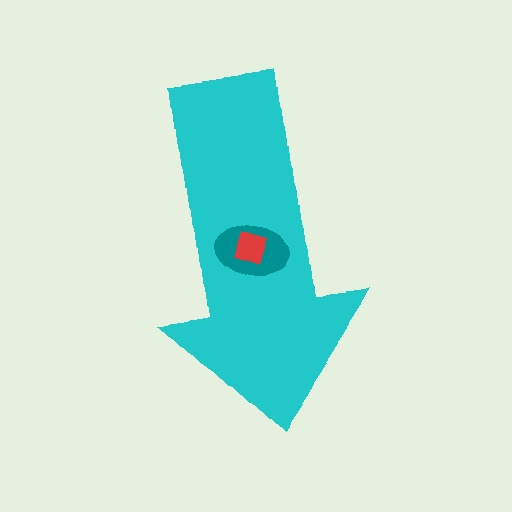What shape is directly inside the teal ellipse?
The red diamond.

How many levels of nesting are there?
3.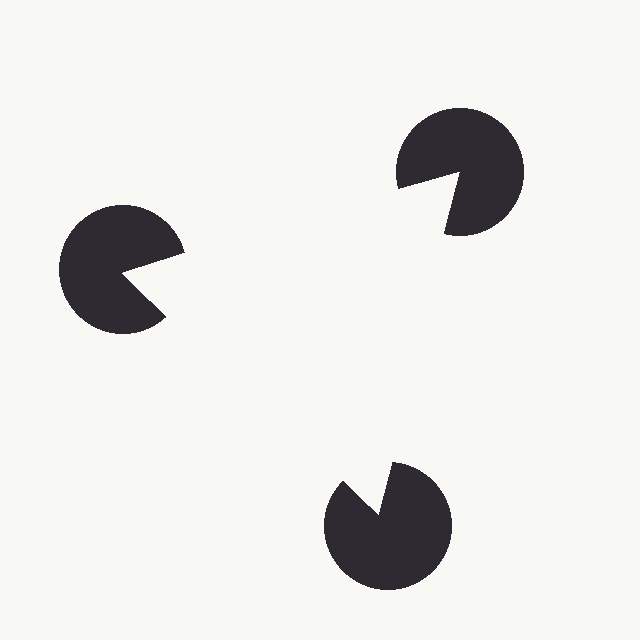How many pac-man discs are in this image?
There are 3 — one at each vertex of the illusory triangle.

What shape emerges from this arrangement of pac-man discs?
An illusory triangle — its edges are inferred from the aligned wedge cuts in the pac-man discs, not physically drawn.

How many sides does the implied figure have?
3 sides.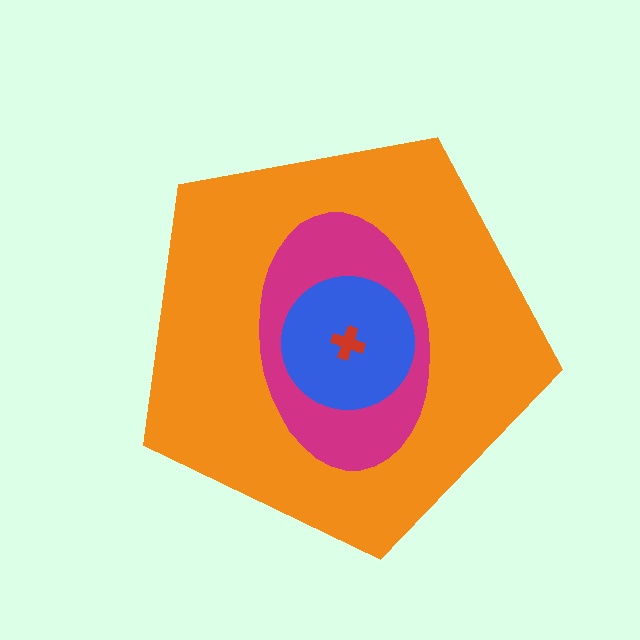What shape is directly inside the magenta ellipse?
The blue circle.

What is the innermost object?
The red cross.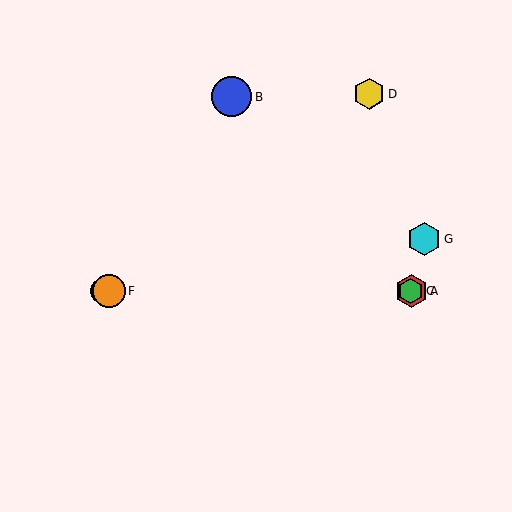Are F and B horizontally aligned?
No, F is at y≈291 and B is at y≈97.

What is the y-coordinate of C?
Object C is at y≈291.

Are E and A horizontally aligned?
Yes, both are at y≈291.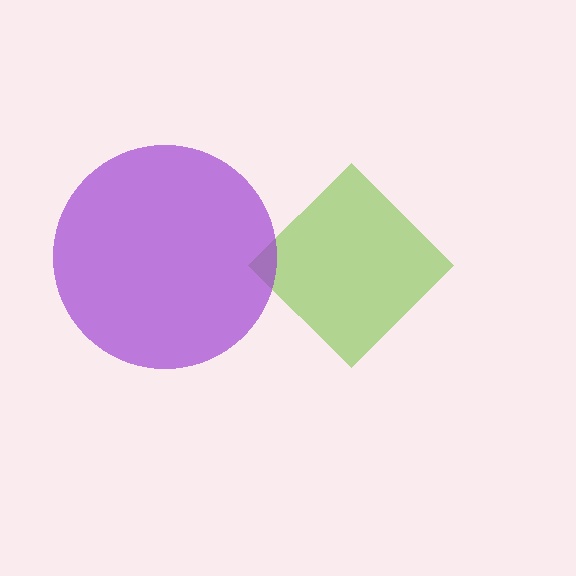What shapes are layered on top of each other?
The layered shapes are: a lime diamond, a purple circle.